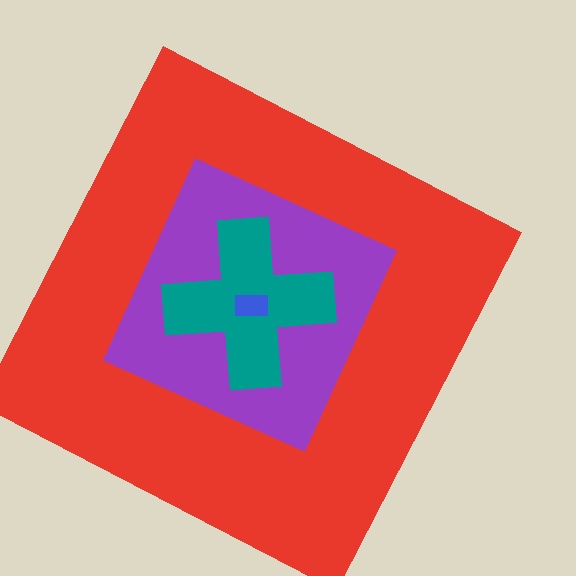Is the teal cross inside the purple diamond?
Yes.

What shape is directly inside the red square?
The purple diamond.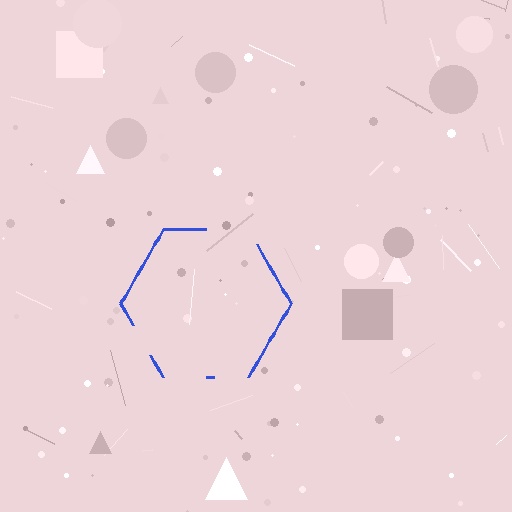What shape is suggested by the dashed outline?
The dashed outline suggests a hexagon.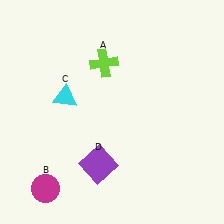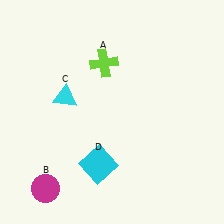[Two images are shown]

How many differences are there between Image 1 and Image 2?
There is 1 difference between the two images.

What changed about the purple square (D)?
In Image 1, D is purple. In Image 2, it changed to cyan.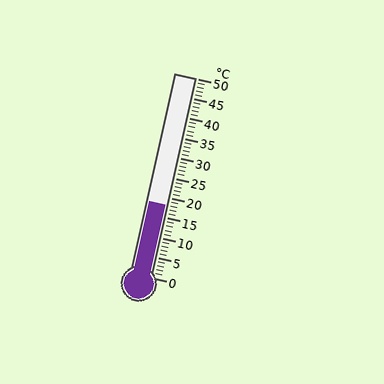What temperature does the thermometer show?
The thermometer shows approximately 18°C.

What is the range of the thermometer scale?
The thermometer scale ranges from 0°C to 50°C.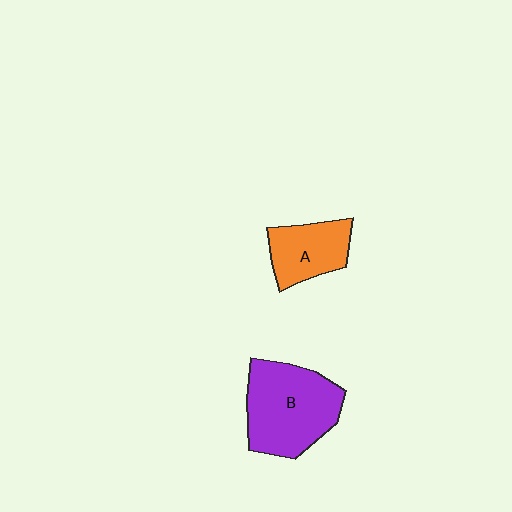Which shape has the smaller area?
Shape A (orange).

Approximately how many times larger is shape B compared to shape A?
Approximately 1.7 times.